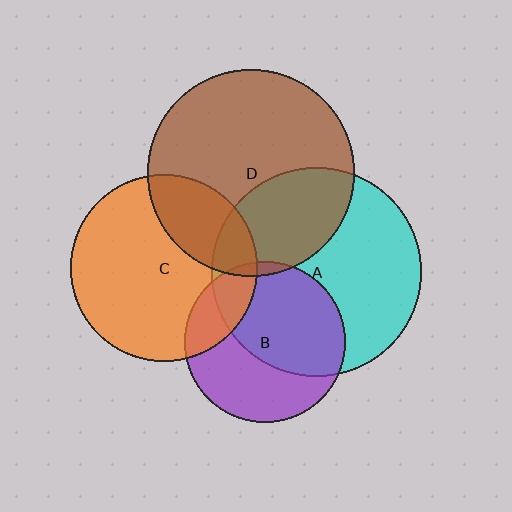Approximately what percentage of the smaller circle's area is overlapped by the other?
Approximately 5%.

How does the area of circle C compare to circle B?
Approximately 1.3 times.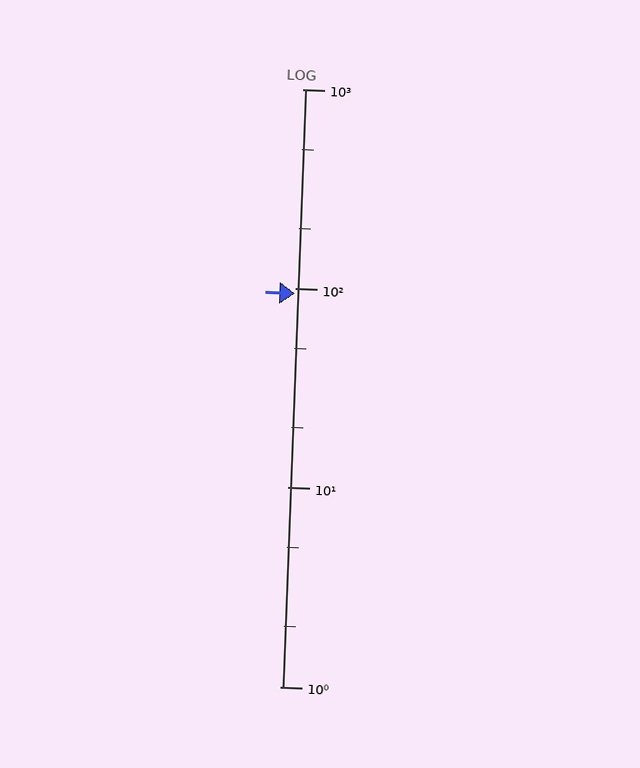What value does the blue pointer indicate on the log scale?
The pointer indicates approximately 94.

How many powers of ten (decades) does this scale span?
The scale spans 3 decades, from 1 to 1000.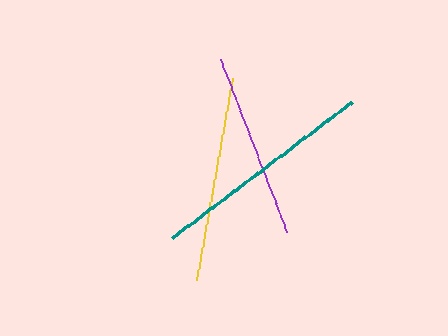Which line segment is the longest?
The teal line is the longest at approximately 226 pixels.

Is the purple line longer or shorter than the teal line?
The teal line is longer than the purple line.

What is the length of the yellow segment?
The yellow segment is approximately 205 pixels long.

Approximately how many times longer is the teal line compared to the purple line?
The teal line is approximately 1.2 times the length of the purple line.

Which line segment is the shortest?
The purple line is the shortest at approximately 186 pixels.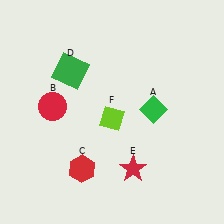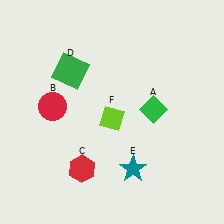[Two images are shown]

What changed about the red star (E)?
In Image 1, E is red. In Image 2, it changed to teal.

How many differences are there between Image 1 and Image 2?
There is 1 difference between the two images.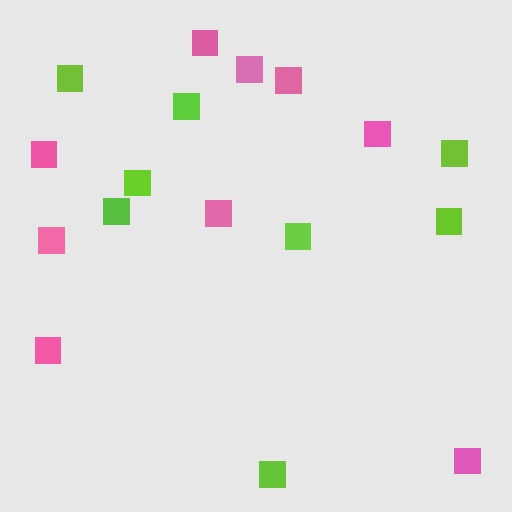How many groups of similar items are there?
There are 2 groups: one group of lime squares (8) and one group of pink squares (9).